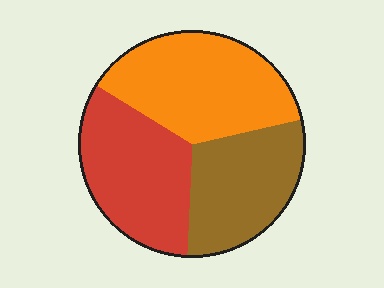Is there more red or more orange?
Orange.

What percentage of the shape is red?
Red takes up about one third (1/3) of the shape.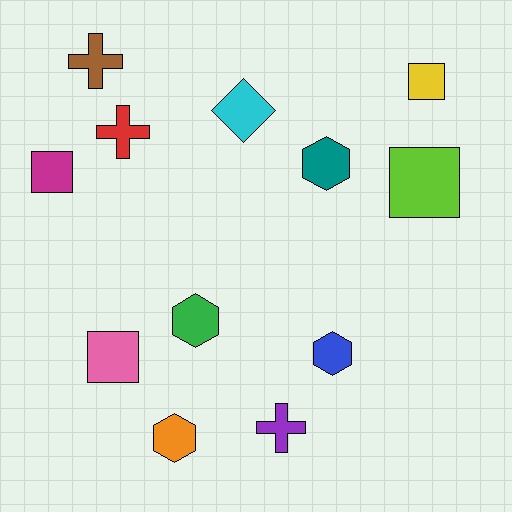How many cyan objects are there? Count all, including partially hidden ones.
There is 1 cyan object.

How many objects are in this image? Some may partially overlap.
There are 12 objects.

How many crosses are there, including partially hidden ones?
There are 3 crosses.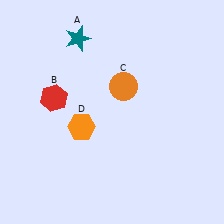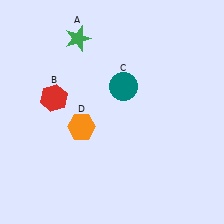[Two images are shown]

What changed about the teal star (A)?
In Image 1, A is teal. In Image 2, it changed to green.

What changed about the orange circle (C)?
In Image 1, C is orange. In Image 2, it changed to teal.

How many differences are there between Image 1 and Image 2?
There are 2 differences between the two images.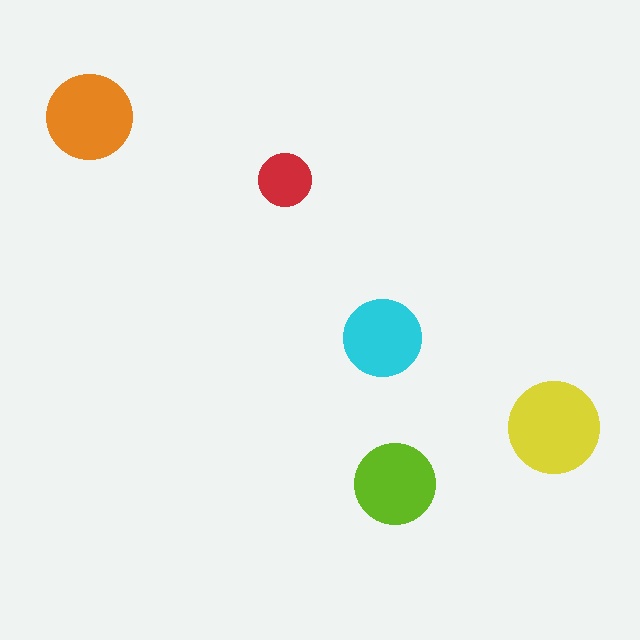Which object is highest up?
The orange circle is topmost.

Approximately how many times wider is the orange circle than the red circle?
About 1.5 times wider.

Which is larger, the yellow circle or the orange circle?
The yellow one.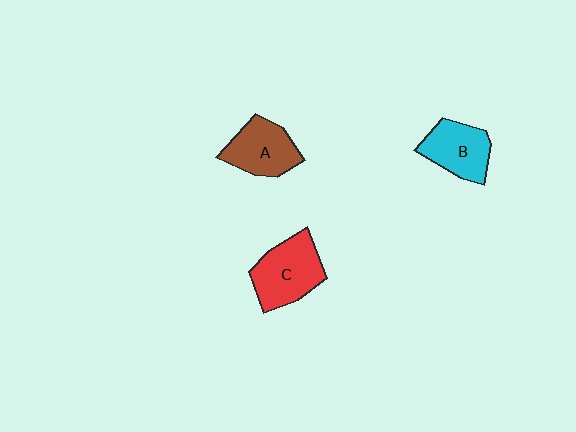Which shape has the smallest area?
Shape B (cyan).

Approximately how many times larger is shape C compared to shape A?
Approximately 1.2 times.